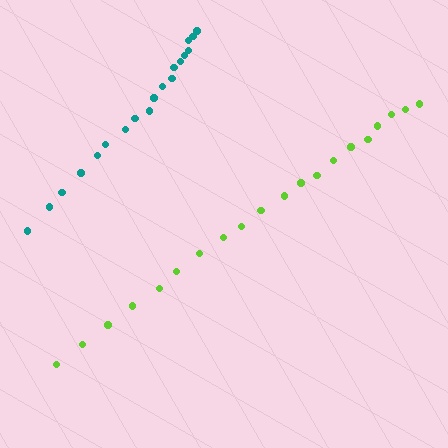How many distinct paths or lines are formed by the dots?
There are 2 distinct paths.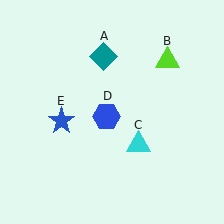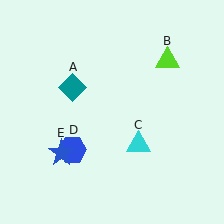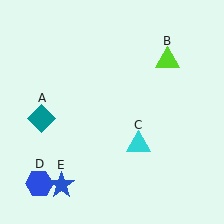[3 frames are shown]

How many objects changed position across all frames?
3 objects changed position: teal diamond (object A), blue hexagon (object D), blue star (object E).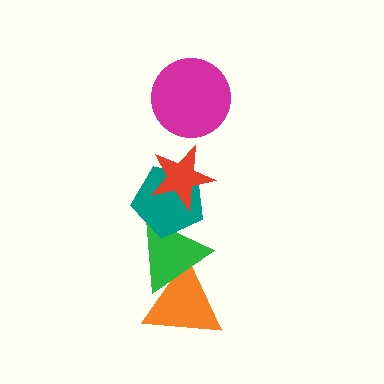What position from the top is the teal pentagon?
The teal pentagon is 3rd from the top.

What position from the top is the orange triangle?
The orange triangle is 5th from the top.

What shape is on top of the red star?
The magenta circle is on top of the red star.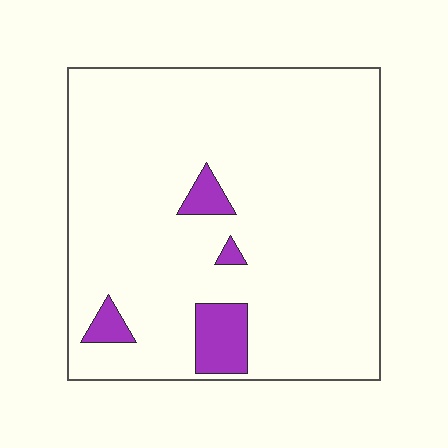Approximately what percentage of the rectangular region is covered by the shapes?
Approximately 5%.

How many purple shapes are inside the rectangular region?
4.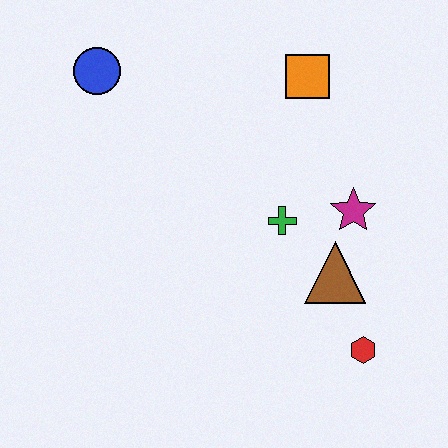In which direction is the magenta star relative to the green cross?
The magenta star is to the right of the green cross.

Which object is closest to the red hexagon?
The brown triangle is closest to the red hexagon.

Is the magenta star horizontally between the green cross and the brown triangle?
No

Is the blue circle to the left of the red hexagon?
Yes